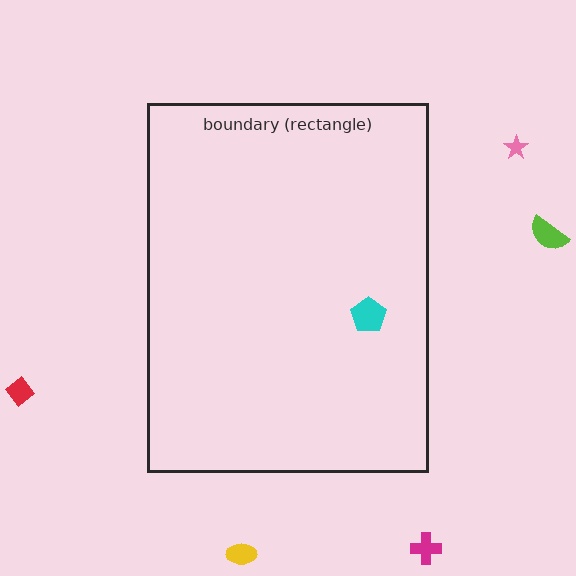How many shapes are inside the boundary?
1 inside, 5 outside.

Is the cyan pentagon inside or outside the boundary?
Inside.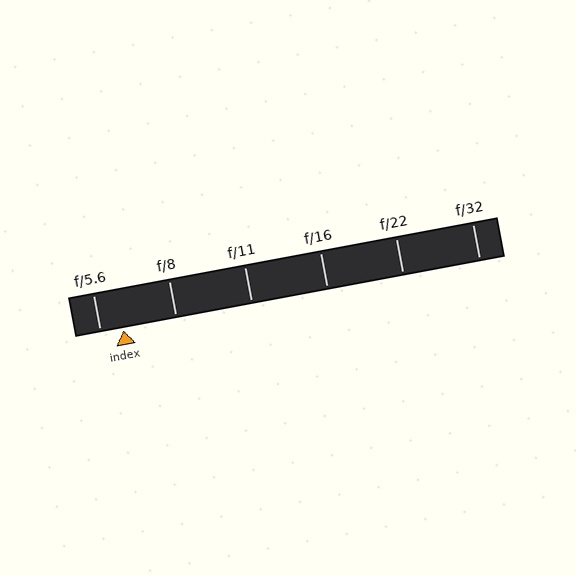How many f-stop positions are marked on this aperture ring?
There are 6 f-stop positions marked.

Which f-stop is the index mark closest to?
The index mark is closest to f/5.6.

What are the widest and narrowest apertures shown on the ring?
The widest aperture shown is f/5.6 and the narrowest is f/32.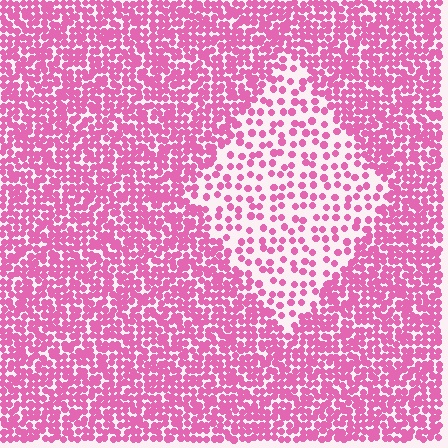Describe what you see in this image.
The image contains small pink elements arranged at two different densities. A diamond-shaped region is visible where the elements are less densely packed than the surrounding area.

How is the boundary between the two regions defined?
The boundary is defined by a change in element density (approximately 2.5x ratio). All elements are the same color, size, and shape.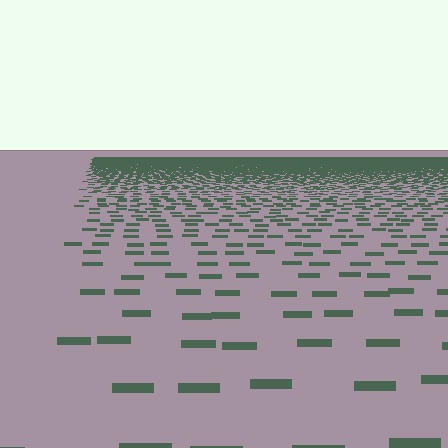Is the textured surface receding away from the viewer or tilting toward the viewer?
The surface is receding away from the viewer. Texture elements get smaller and denser toward the top.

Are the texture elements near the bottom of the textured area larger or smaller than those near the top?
Larger. Near the bottom, elements are closer to the viewer and appear at a bigger on-screen size.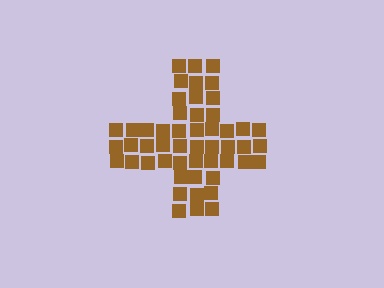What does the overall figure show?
The overall figure shows a cross.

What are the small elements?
The small elements are squares.